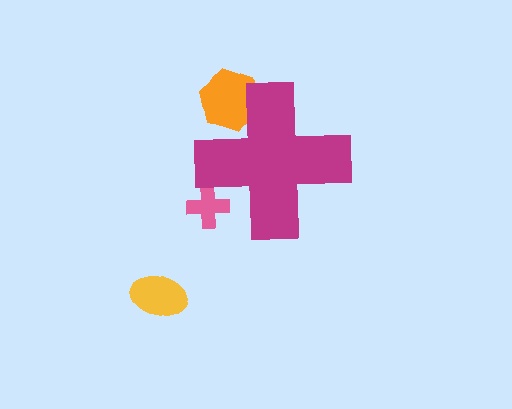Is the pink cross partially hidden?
Yes, the pink cross is partially hidden behind the magenta cross.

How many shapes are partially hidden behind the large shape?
2 shapes are partially hidden.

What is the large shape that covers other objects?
A magenta cross.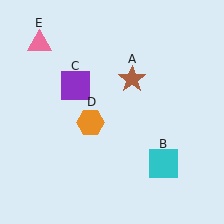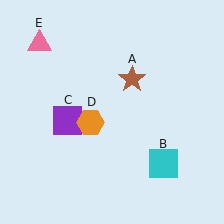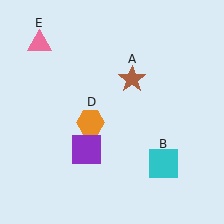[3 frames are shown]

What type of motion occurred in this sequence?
The purple square (object C) rotated counterclockwise around the center of the scene.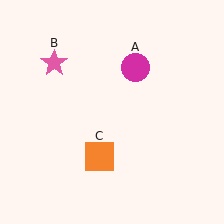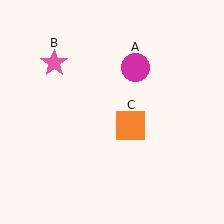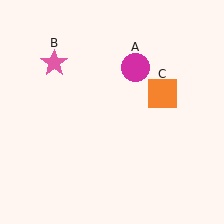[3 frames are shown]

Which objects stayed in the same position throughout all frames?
Magenta circle (object A) and pink star (object B) remained stationary.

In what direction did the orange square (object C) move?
The orange square (object C) moved up and to the right.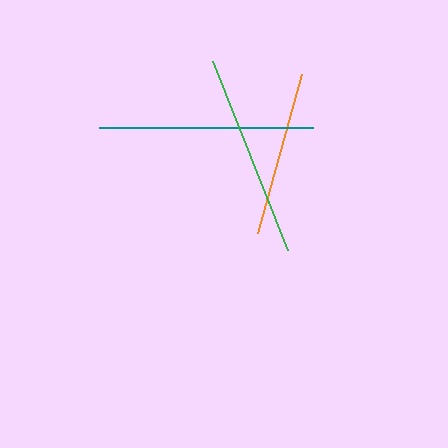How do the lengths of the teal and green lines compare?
The teal and green lines are approximately the same length.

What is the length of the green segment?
The green segment is approximately 203 pixels long.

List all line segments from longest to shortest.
From longest to shortest: teal, green, orange.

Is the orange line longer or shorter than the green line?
The green line is longer than the orange line.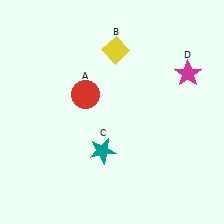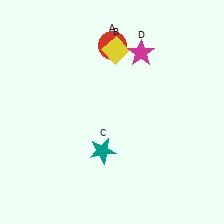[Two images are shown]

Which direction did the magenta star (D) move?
The magenta star (D) moved left.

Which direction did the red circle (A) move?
The red circle (A) moved up.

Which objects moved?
The objects that moved are: the red circle (A), the magenta star (D).